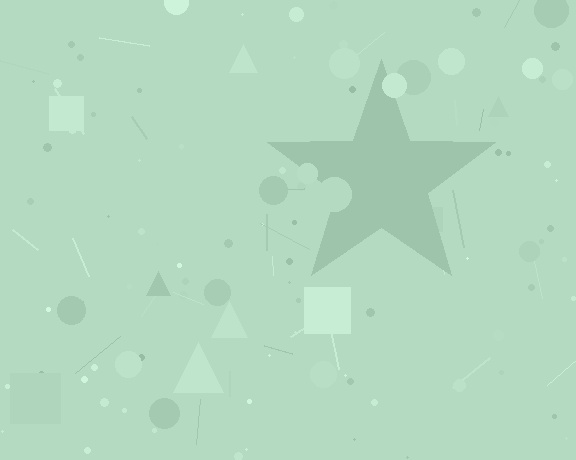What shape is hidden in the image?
A star is hidden in the image.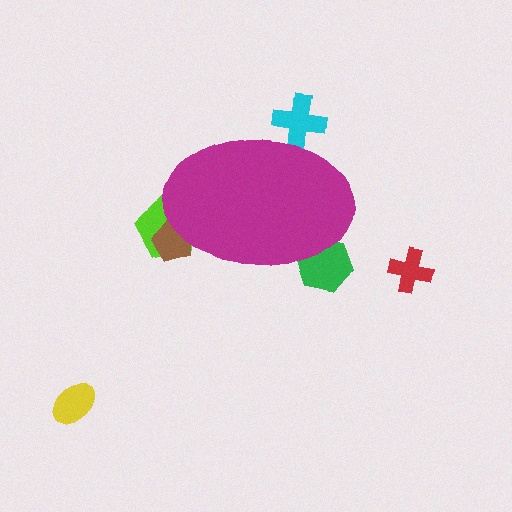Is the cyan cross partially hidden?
Yes, the cyan cross is partially hidden behind the magenta ellipse.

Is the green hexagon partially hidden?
Yes, the green hexagon is partially hidden behind the magenta ellipse.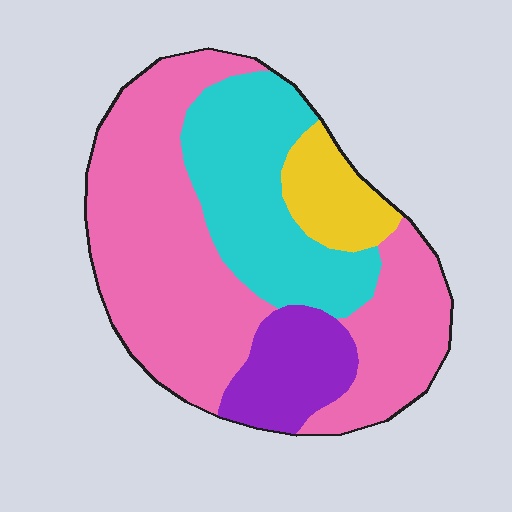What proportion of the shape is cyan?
Cyan covers 25% of the shape.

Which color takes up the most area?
Pink, at roughly 55%.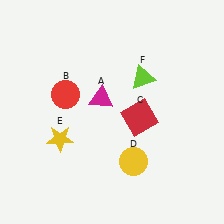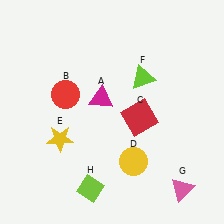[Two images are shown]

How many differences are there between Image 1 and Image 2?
There are 2 differences between the two images.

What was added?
A pink triangle (G), a lime diamond (H) were added in Image 2.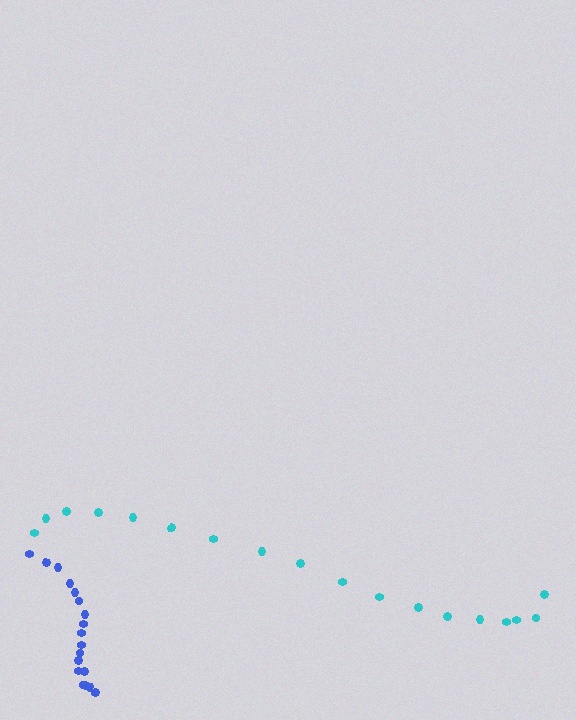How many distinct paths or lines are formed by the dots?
There are 2 distinct paths.